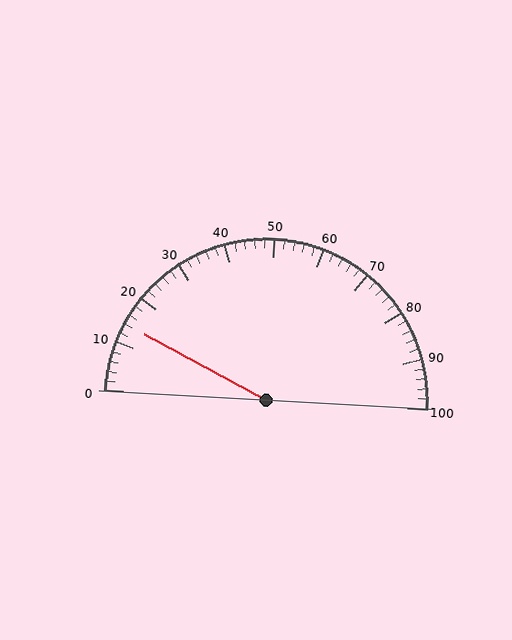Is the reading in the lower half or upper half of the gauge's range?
The reading is in the lower half of the range (0 to 100).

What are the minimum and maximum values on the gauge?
The gauge ranges from 0 to 100.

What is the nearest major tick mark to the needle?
The nearest major tick mark is 10.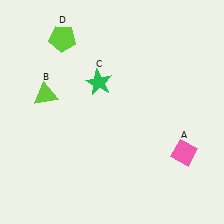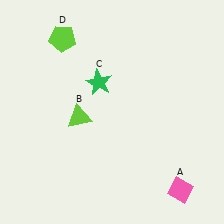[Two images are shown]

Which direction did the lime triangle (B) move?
The lime triangle (B) moved right.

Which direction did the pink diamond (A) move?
The pink diamond (A) moved down.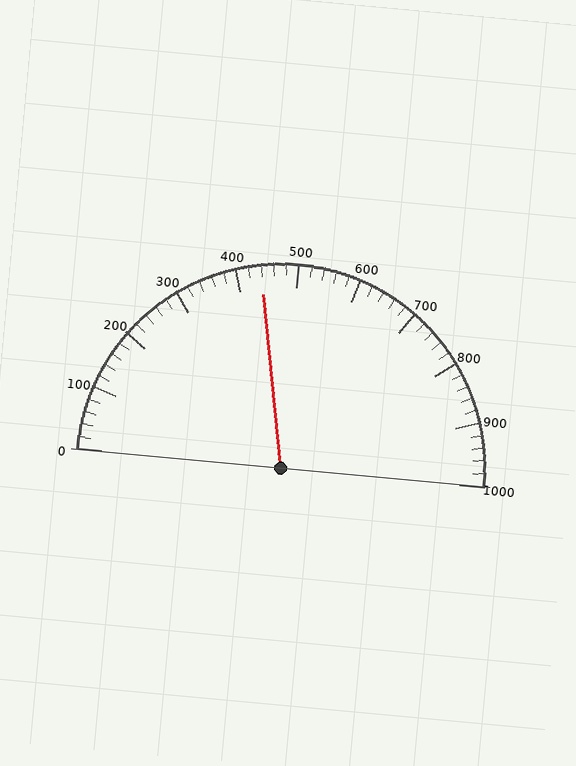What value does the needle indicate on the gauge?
The needle indicates approximately 440.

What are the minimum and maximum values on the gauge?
The gauge ranges from 0 to 1000.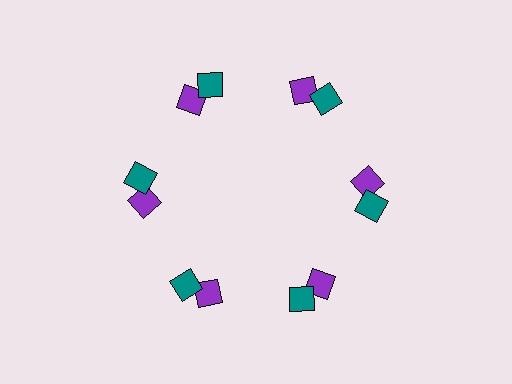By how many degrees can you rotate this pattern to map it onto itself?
The pattern maps onto itself every 60 degrees of rotation.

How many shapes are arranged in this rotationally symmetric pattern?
There are 12 shapes, arranged in 6 groups of 2.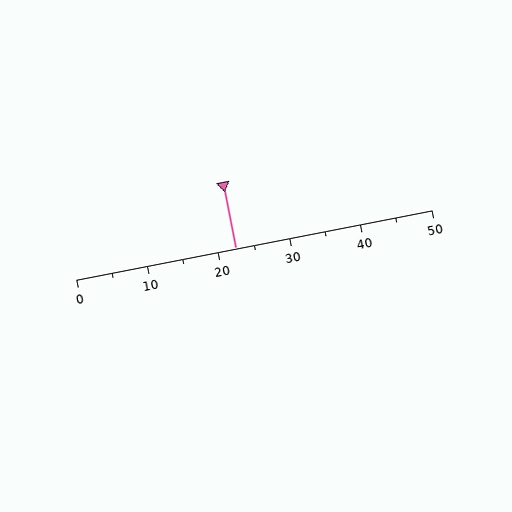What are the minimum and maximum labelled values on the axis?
The axis runs from 0 to 50.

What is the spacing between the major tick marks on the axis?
The major ticks are spaced 10 apart.